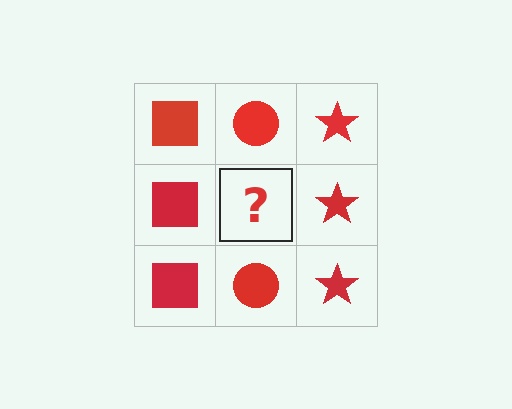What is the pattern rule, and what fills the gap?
The rule is that each column has a consistent shape. The gap should be filled with a red circle.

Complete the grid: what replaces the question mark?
The question mark should be replaced with a red circle.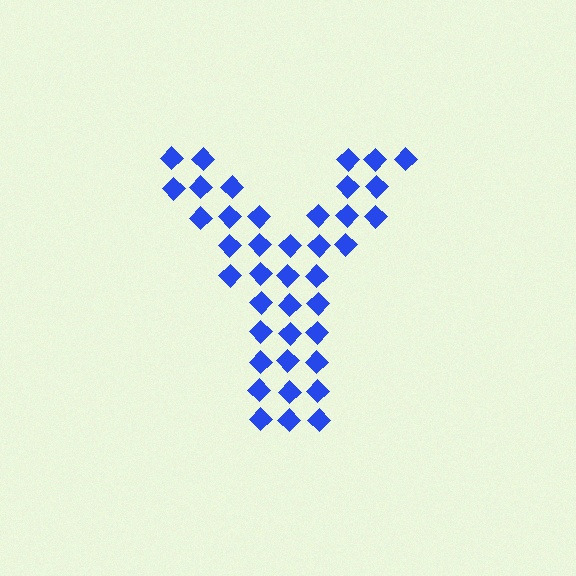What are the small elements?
The small elements are diamonds.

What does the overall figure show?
The overall figure shows the letter Y.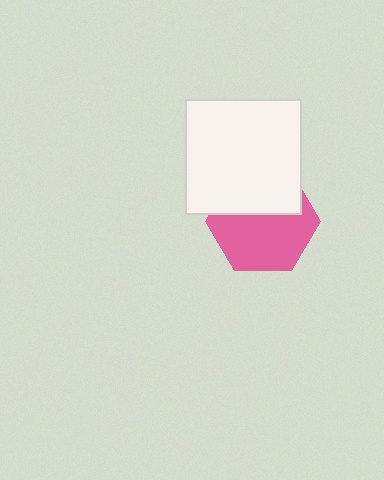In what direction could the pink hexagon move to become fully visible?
The pink hexagon could move down. That would shift it out from behind the white square entirely.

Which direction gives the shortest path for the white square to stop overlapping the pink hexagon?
Moving up gives the shortest separation.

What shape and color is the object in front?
The object in front is a white square.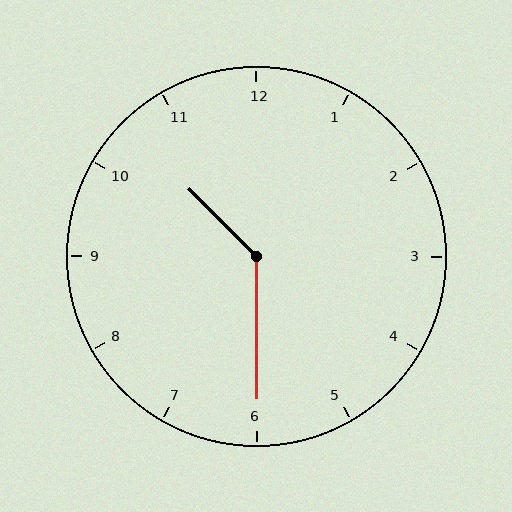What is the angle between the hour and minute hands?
Approximately 135 degrees.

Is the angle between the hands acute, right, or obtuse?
It is obtuse.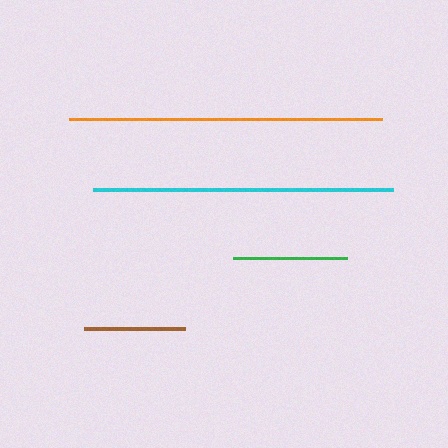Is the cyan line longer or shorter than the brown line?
The cyan line is longer than the brown line.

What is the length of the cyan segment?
The cyan segment is approximately 301 pixels long.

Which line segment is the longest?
The orange line is the longest at approximately 313 pixels.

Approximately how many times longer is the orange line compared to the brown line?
The orange line is approximately 3.1 times the length of the brown line.